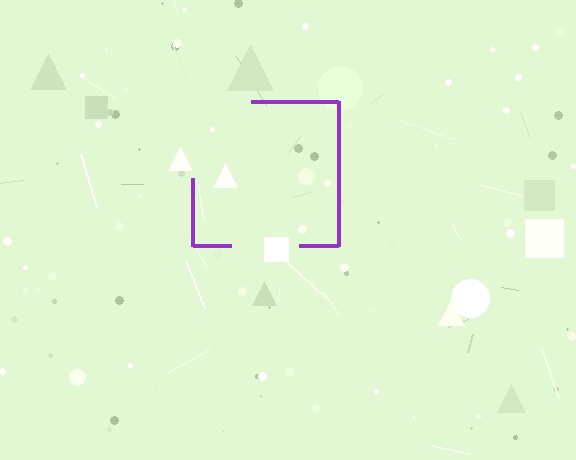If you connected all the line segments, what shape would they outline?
They would outline a square.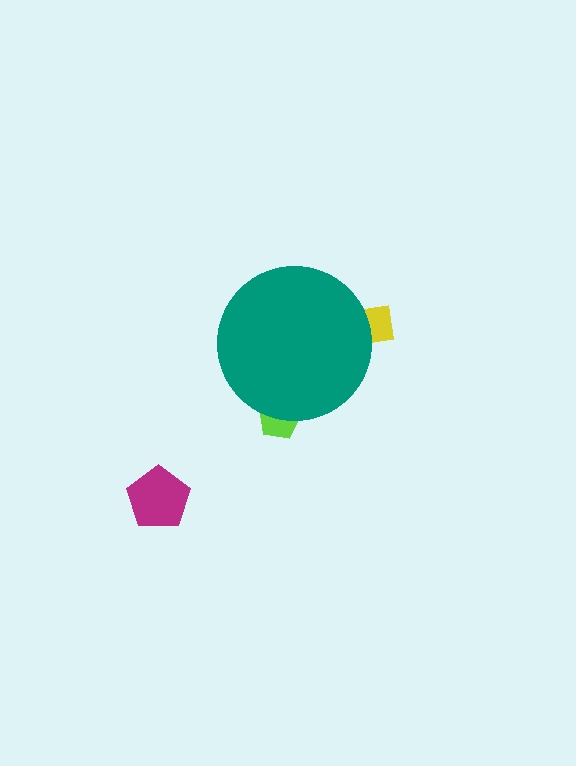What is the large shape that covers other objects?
A teal circle.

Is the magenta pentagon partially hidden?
No, the magenta pentagon is fully visible.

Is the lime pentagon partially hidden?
Yes, the lime pentagon is partially hidden behind the teal circle.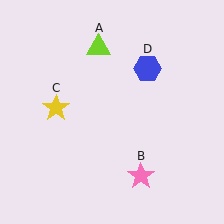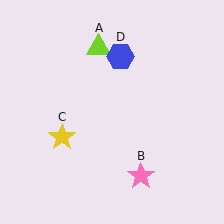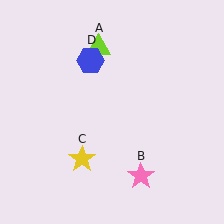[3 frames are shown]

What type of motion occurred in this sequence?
The yellow star (object C), blue hexagon (object D) rotated counterclockwise around the center of the scene.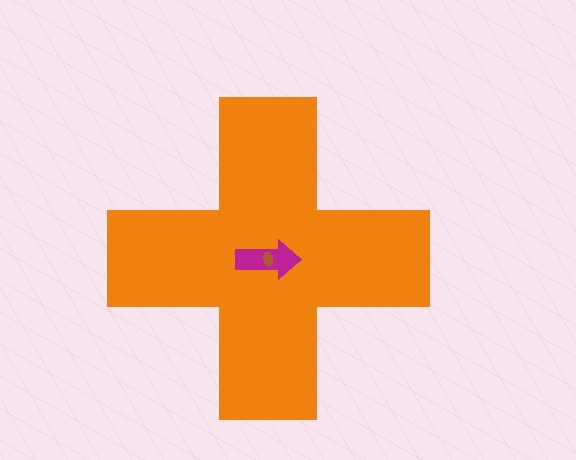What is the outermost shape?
The orange cross.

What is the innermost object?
The brown ellipse.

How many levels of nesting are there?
3.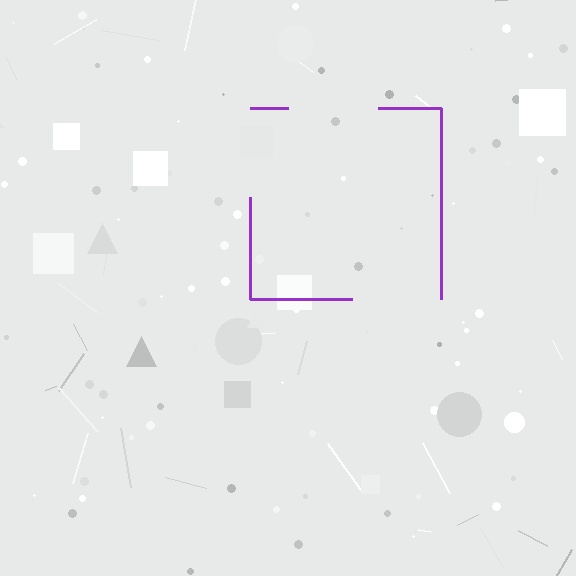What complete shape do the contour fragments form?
The contour fragments form a square.